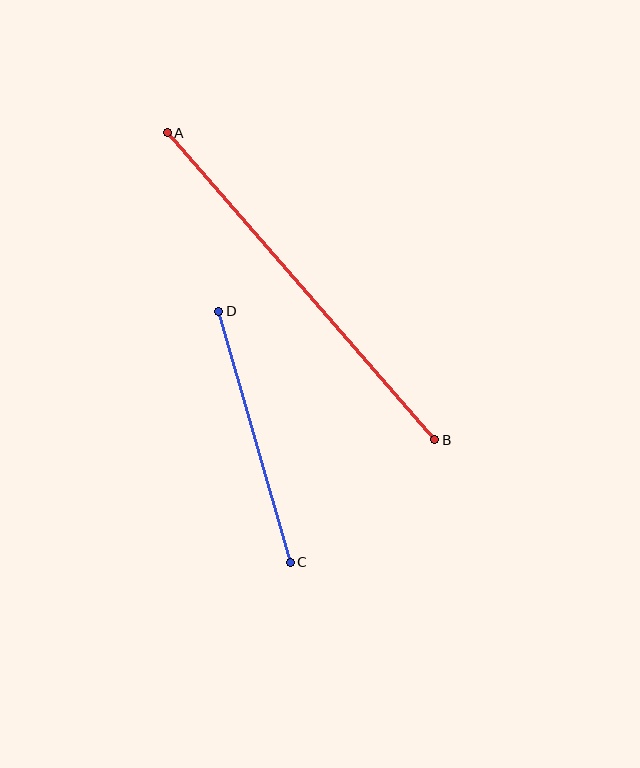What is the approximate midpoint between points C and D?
The midpoint is at approximately (255, 437) pixels.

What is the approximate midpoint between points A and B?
The midpoint is at approximately (301, 286) pixels.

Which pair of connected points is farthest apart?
Points A and B are farthest apart.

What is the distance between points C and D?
The distance is approximately 261 pixels.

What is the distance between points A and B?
The distance is approximately 407 pixels.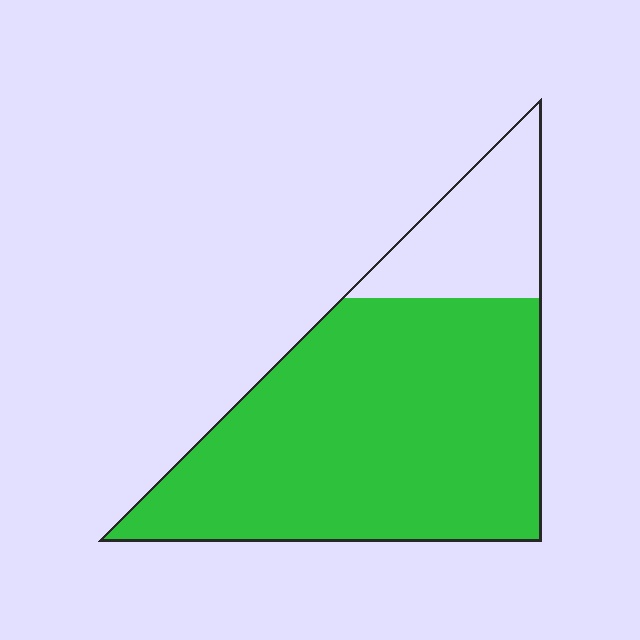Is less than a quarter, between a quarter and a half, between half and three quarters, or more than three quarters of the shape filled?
More than three quarters.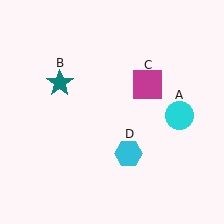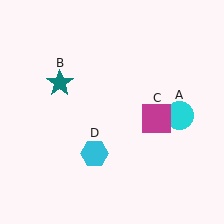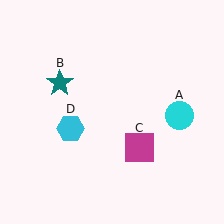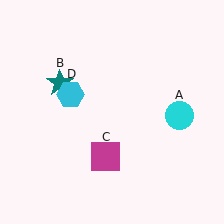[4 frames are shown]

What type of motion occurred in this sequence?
The magenta square (object C), cyan hexagon (object D) rotated clockwise around the center of the scene.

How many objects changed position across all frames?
2 objects changed position: magenta square (object C), cyan hexagon (object D).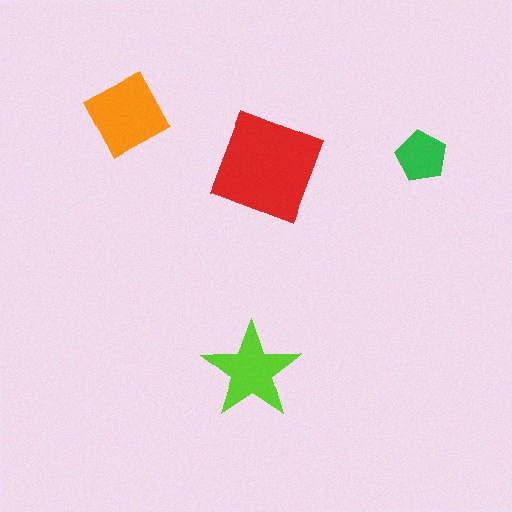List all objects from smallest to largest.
The green pentagon, the lime star, the orange square, the red diamond.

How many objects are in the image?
There are 4 objects in the image.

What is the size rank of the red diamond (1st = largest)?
1st.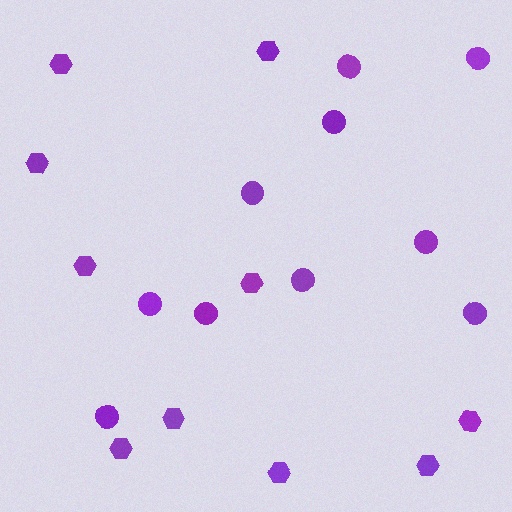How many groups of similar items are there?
There are 2 groups: one group of circles (10) and one group of hexagons (10).